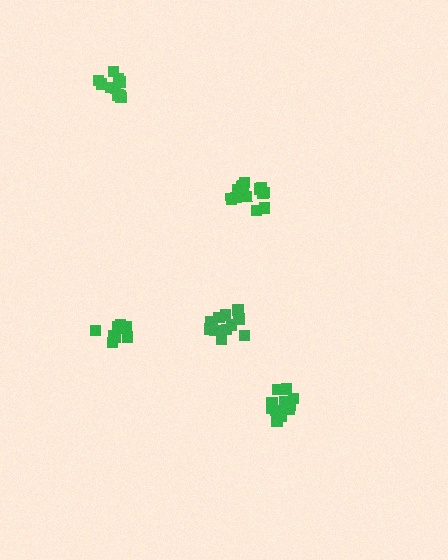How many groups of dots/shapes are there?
There are 5 groups.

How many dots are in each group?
Group 1: 14 dots, Group 2: 14 dots, Group 3: 10 dots, Group 4: 10 dots, Group 5: 13 dots (61 total).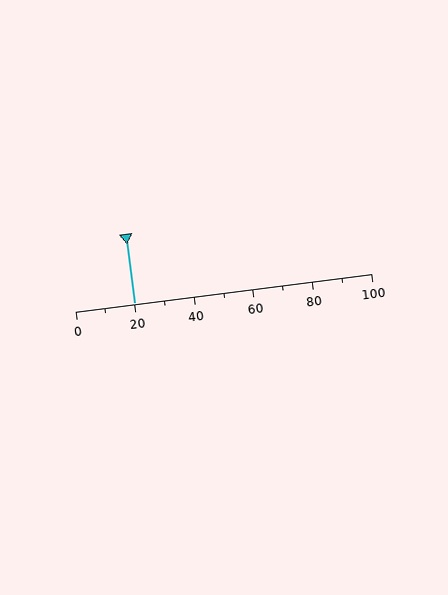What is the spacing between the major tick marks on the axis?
The major ticks are spaced 20 apart.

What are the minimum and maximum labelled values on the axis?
The axis runs from 0 to 100.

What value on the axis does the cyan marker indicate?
The marker indicates approximately 20.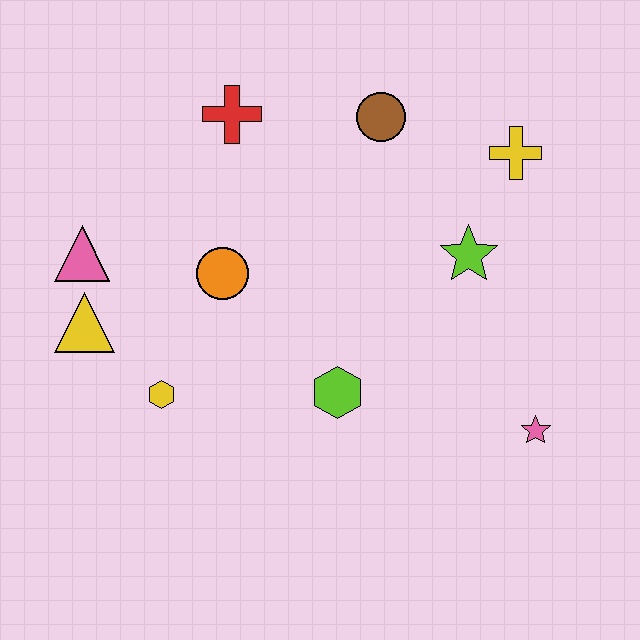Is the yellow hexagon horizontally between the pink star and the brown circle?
No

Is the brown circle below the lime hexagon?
No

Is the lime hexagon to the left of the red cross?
No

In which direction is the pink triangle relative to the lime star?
The pink triangle is to the left of the lime star.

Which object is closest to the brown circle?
The yellow cross is closest to the brown circle.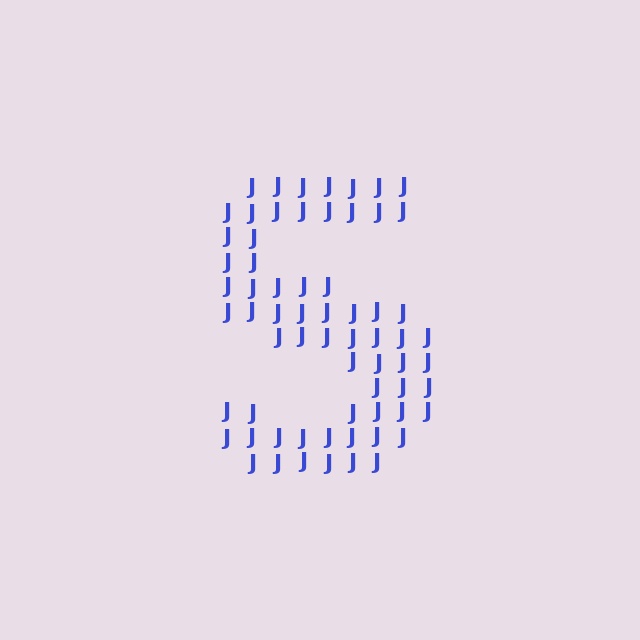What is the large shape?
The large shape is the letter S.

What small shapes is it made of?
It is made of small letter J's.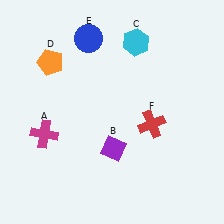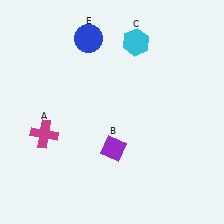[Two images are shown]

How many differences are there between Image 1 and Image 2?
There are 2 differences between the two images.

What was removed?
The red cross (F), the orange pentagon (D) were removed in Image 2.